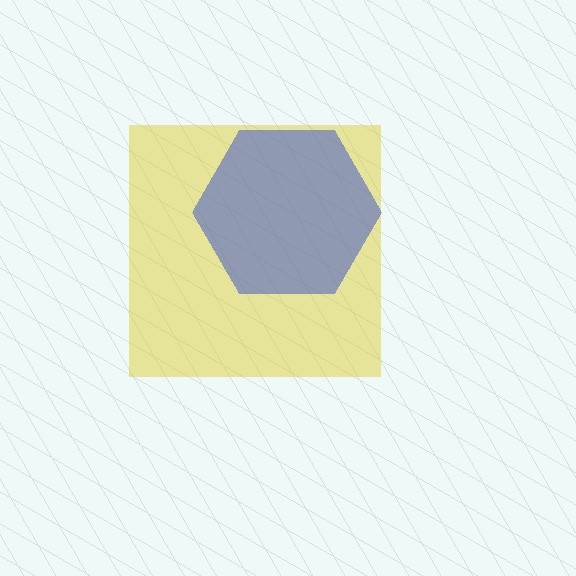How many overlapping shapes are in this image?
There are 2 overlapping shapes in the image.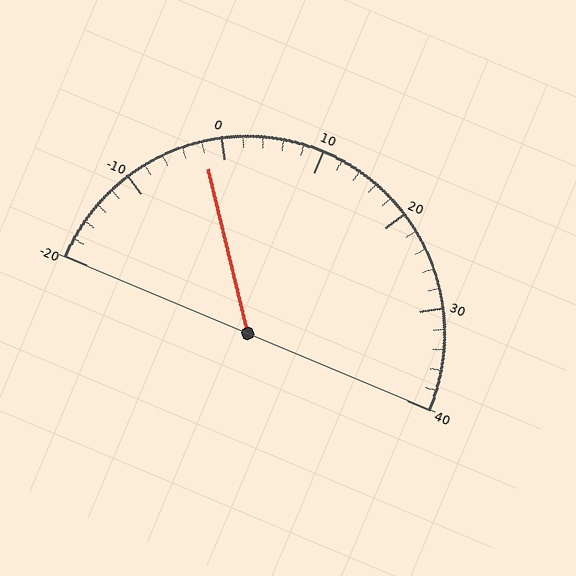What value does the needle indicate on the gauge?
The needle indicates approximately -2.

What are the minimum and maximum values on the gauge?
The gauge ranges from -20 to 40.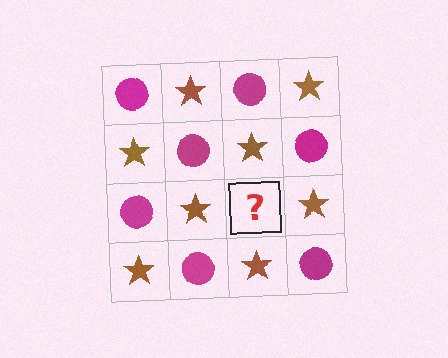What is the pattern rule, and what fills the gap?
The rule is that it alternates magenta circle and brown star in a checkerboard pattern. The gap should be filled with a magenta circle.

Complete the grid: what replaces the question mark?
The question mark should be replaced with a magenta circle.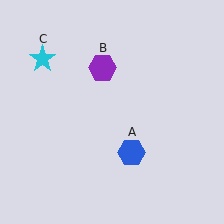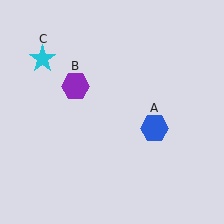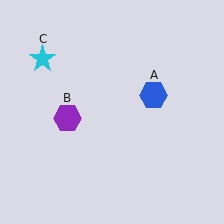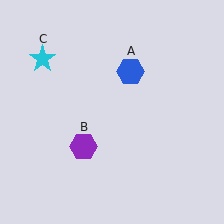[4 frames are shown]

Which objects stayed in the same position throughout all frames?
Cyan star (object C) remained stationary.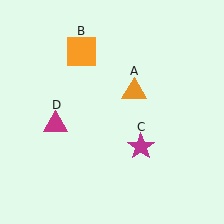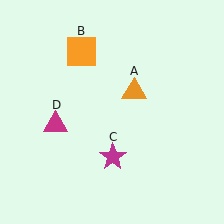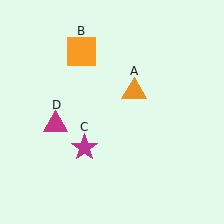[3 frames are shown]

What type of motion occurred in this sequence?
The magenta star (object C) rotated clockwise around the center of the scene.